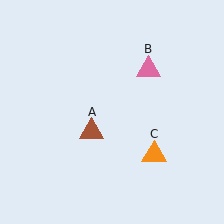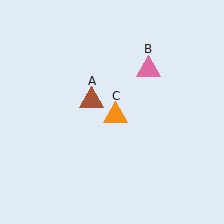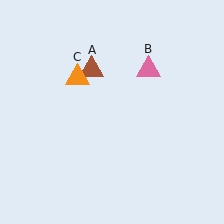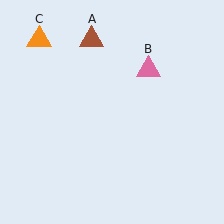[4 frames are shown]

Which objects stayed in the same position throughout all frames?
Pink triangle (object B) remained stationary.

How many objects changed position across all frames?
2 objects changed position: brown triangle (object A), orange triangle (object C).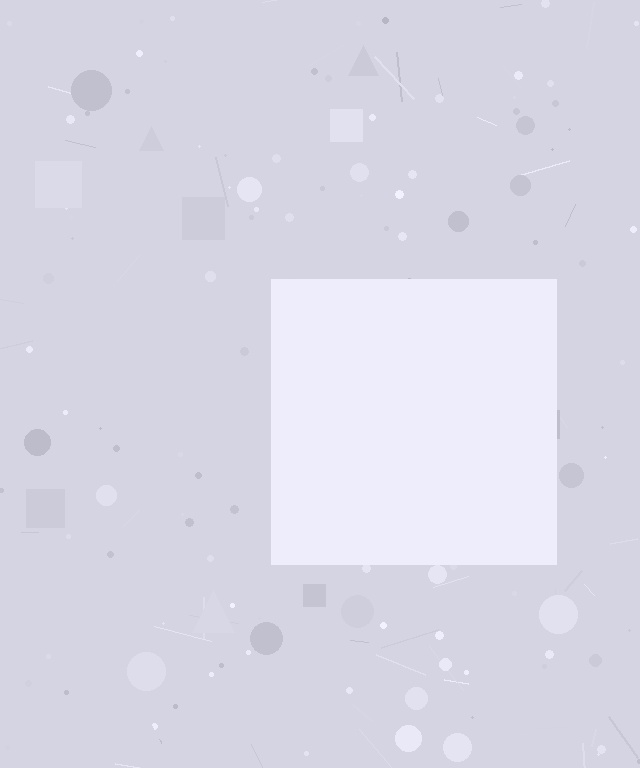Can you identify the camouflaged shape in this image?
The camouflaged shape is a square.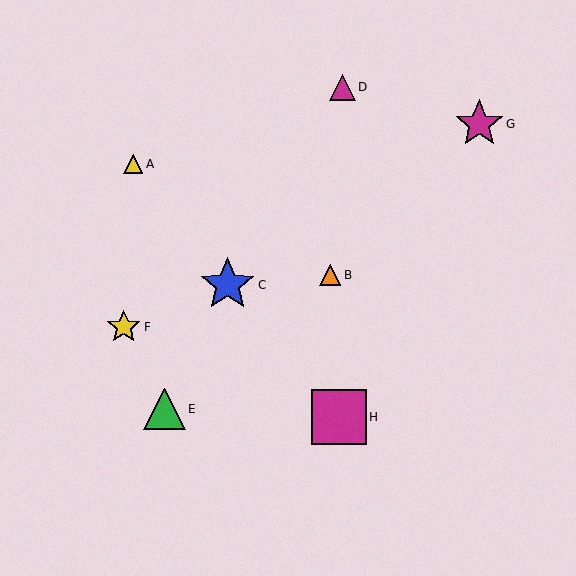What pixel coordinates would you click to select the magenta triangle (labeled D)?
Click at (342, 87) to select the magenta triangle D.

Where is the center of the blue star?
The center of the blue star is at (227, 285).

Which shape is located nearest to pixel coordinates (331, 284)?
The orange triangle (labeled B) at (330, 275) is nearest to that location.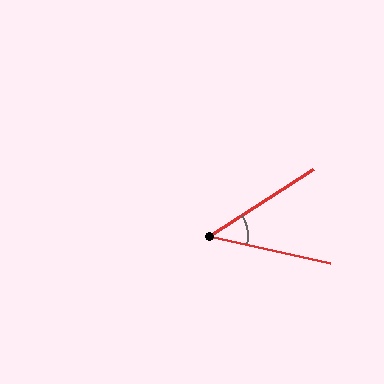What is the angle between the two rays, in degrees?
Approximately 45 degrees.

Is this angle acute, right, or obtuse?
It is acute.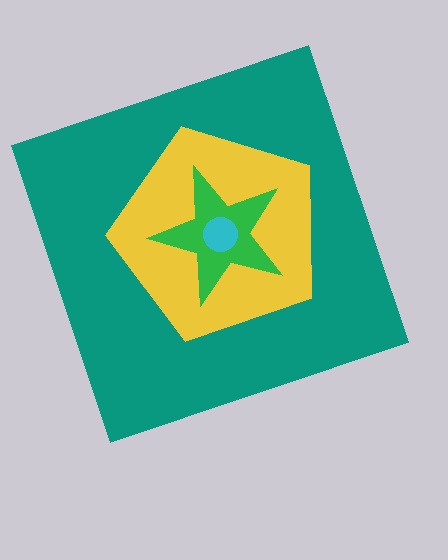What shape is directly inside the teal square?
The yellow pentagon.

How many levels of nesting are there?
4.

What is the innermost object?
The cyan circle.